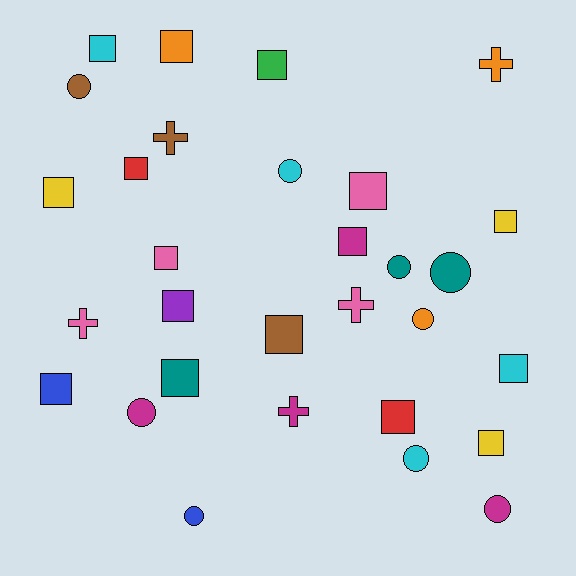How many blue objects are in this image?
There are 2 blue objects.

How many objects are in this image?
There are 30 objects.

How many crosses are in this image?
There are 5 crosses.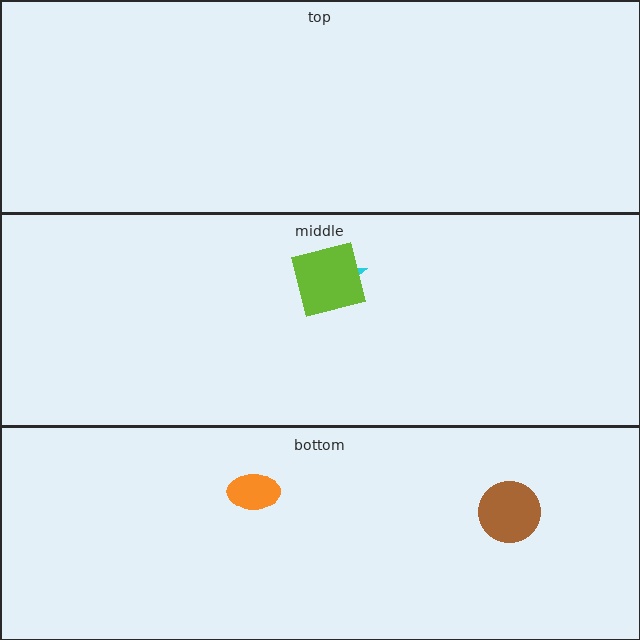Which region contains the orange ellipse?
The bottom region.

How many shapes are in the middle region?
2.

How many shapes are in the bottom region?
2.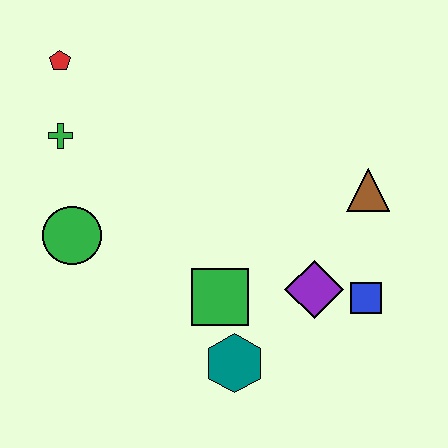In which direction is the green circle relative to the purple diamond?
The green circle is to the left of the purple diamond.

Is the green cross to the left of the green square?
Yes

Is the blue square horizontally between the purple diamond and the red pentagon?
No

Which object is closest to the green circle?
The green cross is closest to the green circle.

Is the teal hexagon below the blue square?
Yes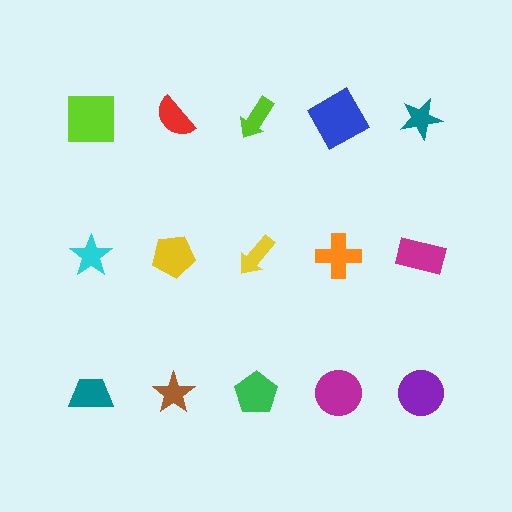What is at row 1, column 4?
A blue square.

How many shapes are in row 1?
5 shapes.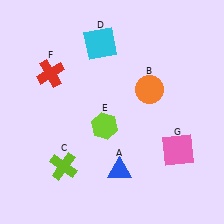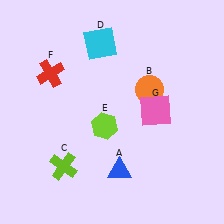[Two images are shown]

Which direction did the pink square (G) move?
The pink square (G) moved up.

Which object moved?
The pink square (G) moved up.